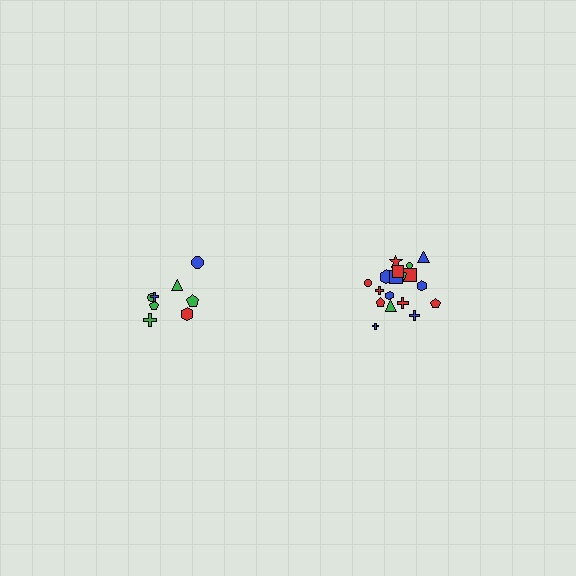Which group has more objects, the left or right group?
The right group.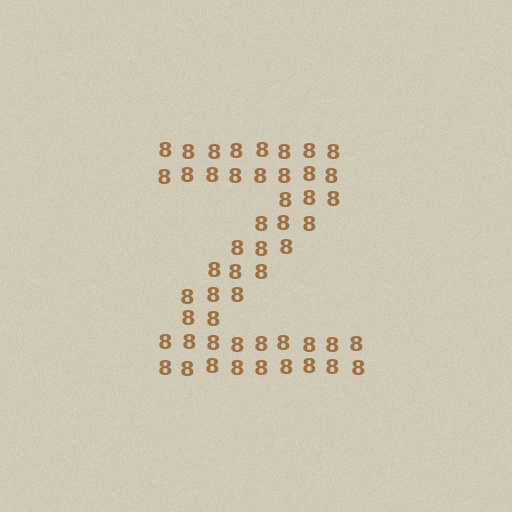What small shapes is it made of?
It is made of small digit 8's.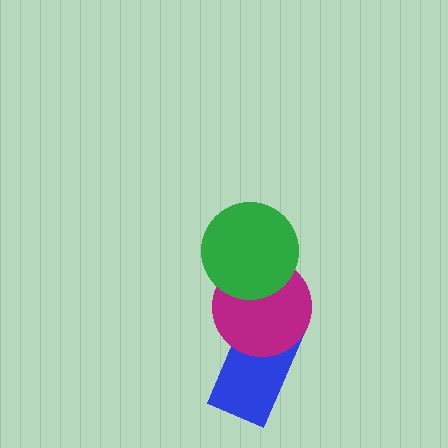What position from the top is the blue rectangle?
The blue rectangle is 3rd from the top.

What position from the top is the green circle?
The green circle is 1st from the top.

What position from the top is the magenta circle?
The magenta circle is 2nd from the top.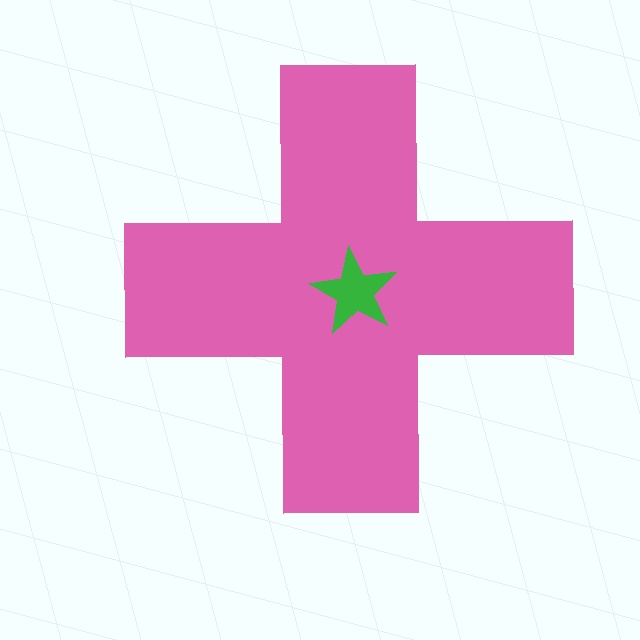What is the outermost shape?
The pink cross.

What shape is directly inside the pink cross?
The green star.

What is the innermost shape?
The green star.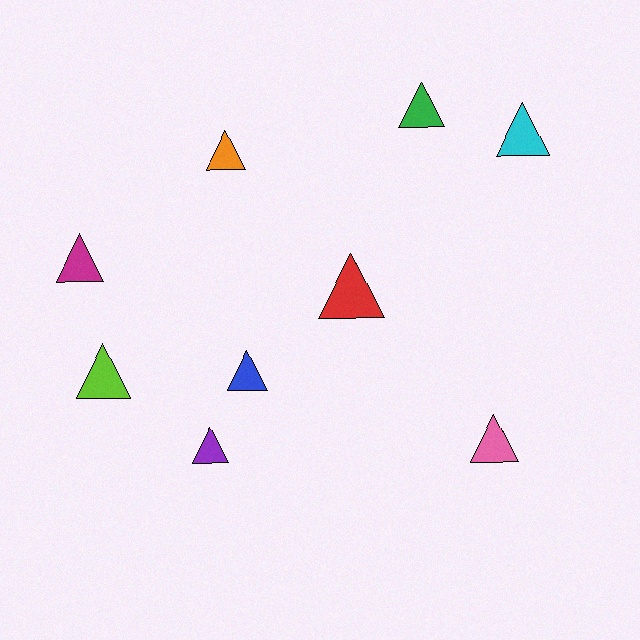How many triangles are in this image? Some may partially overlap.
There are 9 triangles.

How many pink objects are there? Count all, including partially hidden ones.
There is 1 pink object.